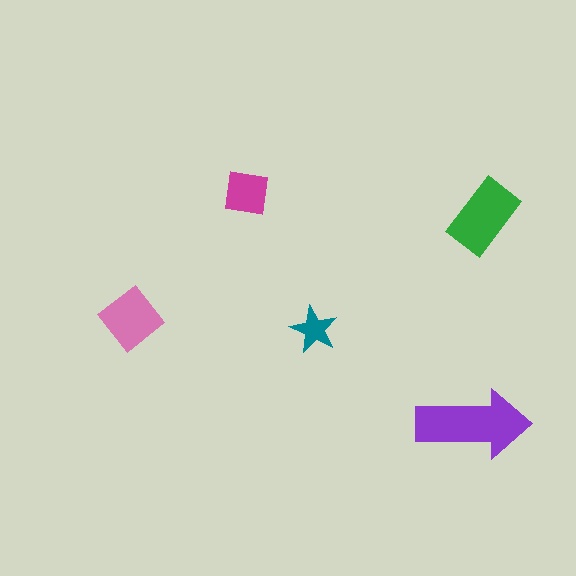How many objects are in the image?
There are 5 objects in the image.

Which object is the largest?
The purple arrow.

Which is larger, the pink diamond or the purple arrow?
The purple arrow.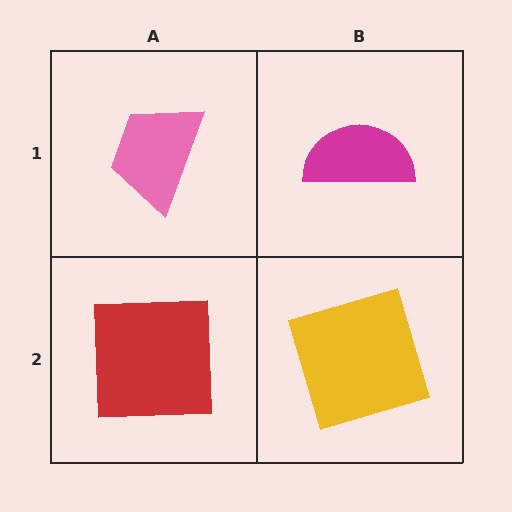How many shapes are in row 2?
2 shapes.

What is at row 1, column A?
A pink trapezoid.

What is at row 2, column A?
A red square.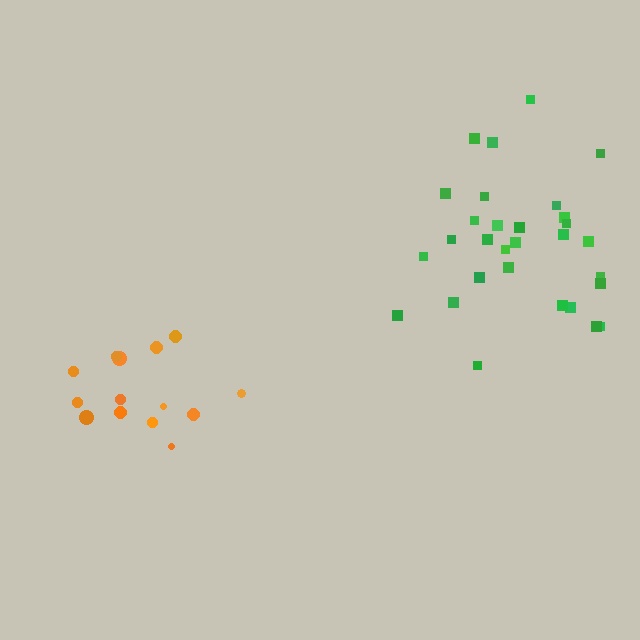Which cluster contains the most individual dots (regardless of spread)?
Green (30).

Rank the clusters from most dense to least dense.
orange, green.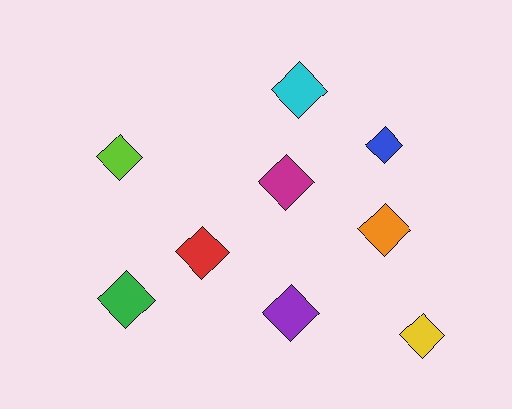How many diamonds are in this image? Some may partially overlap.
There are 9 diamonds.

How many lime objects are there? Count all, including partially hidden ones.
There is 1 lime object.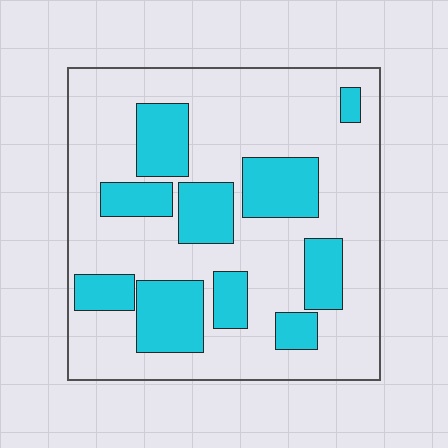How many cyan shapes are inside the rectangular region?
10.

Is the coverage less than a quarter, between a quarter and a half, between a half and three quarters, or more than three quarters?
Between a quarter and a half.